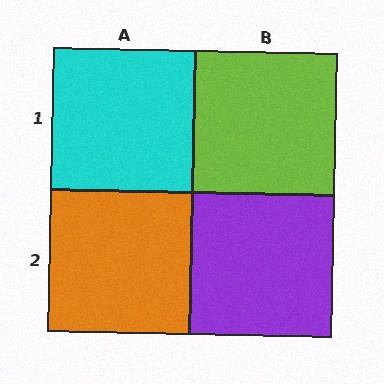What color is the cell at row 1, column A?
Cyan.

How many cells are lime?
1 cell is lime.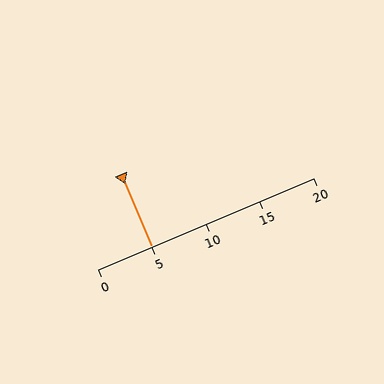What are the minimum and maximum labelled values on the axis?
The axis runs from 0 to 20.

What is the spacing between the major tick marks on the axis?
The major ticks are spaced 5 apart.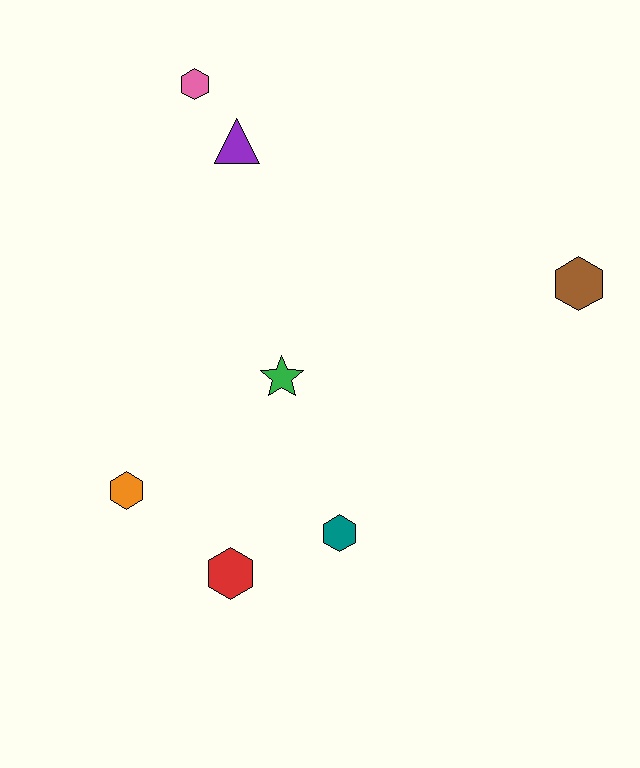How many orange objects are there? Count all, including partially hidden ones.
There is 1 orange object.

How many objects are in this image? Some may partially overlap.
There are 7 objects.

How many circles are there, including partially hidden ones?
There are no circles.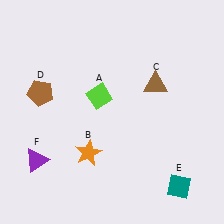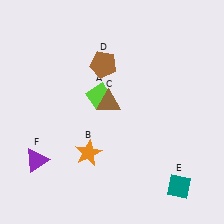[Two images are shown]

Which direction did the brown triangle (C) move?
The brown triangle (C) moved left.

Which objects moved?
The objects that moved are: the brown triangle (C), the brown pentagon (D).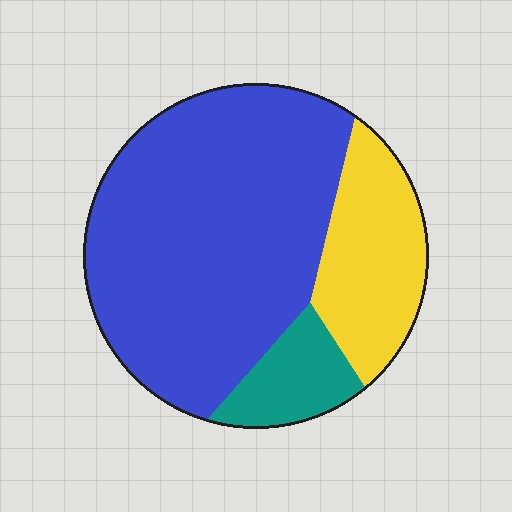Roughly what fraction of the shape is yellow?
Yellow covers 22% of the shape.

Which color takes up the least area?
Teal, at roughly 10%.